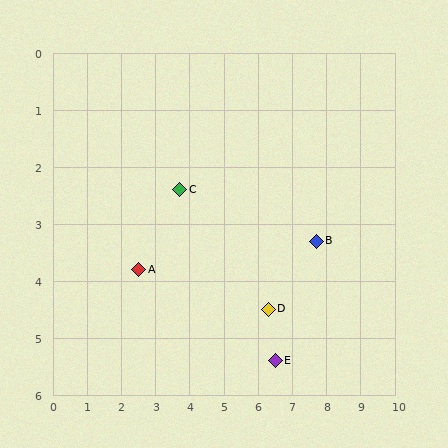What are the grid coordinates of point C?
Point C is at approximately (3.7, 2.4).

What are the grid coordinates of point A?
Point A is at approximately (2.5, 3.8).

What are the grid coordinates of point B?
Point B is at approximately (7.7, 3.3).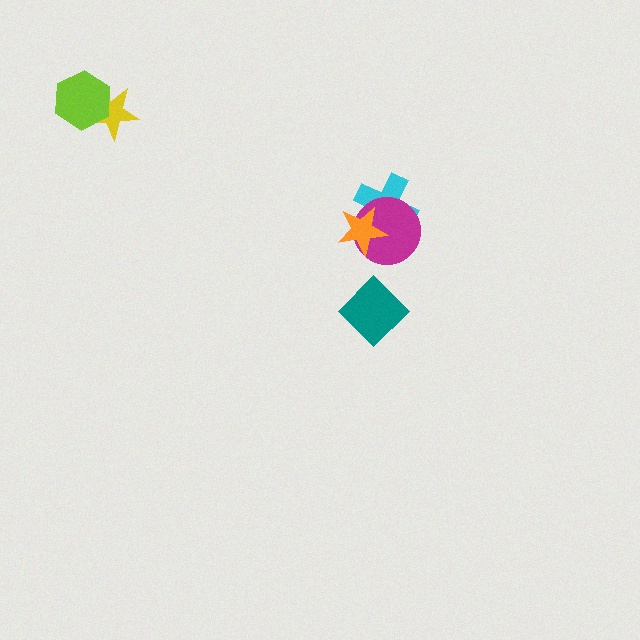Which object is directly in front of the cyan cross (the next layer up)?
The magenta circle is directly in front of the cyan cross.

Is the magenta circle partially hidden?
Yes, it is partially covered by another shape.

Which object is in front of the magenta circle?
The orange star is in front of the magenta circle.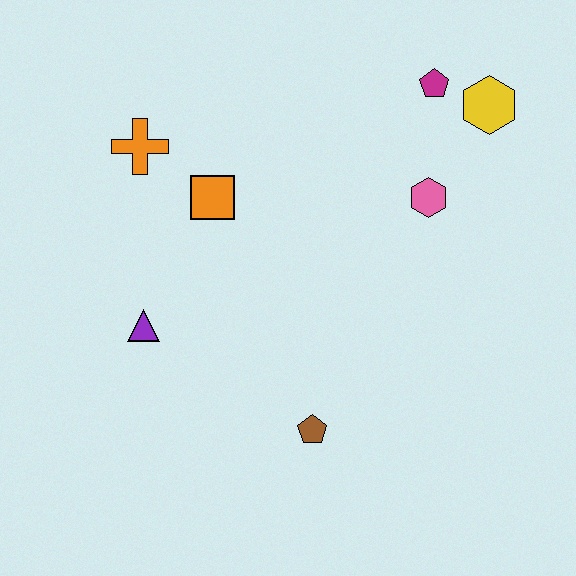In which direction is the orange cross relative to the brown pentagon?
The orange cross is above the brown pentagon.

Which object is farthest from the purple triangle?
The yellow hexagon is farthest from the purple triangle.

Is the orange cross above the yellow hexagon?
No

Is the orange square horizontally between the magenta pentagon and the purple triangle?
Yes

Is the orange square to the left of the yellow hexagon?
Yes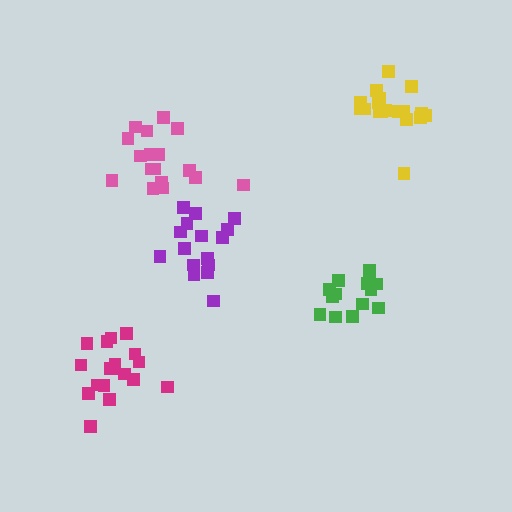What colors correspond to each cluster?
The clusters are colored: green, pink, yellow, magenta, purple.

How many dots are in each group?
Group 1: 14 dots, Group 2: 17 dots, Group 3: 18 dots, Group 4: 18 dots, Group 5: 16 dots (83 total).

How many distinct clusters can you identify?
There are 5 distinct clusters.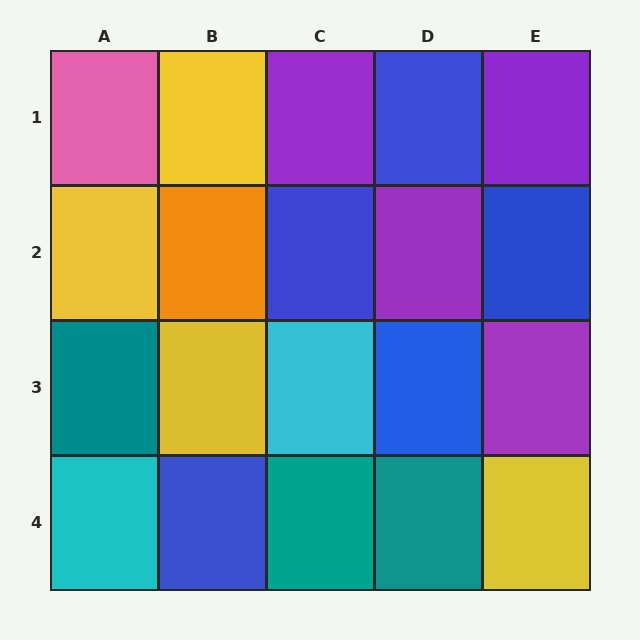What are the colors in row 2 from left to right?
Yellow, orange, blue, purple, blue.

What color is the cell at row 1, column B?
Yellow.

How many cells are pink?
1 cell is pink.